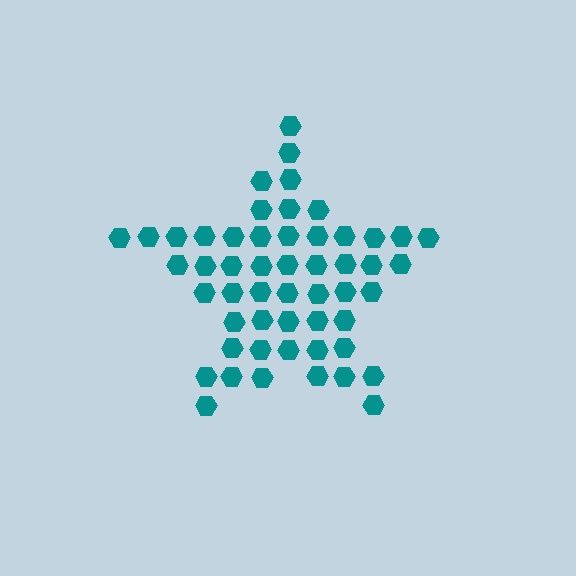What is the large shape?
The large shape is a star.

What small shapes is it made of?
It is made of small hexagons.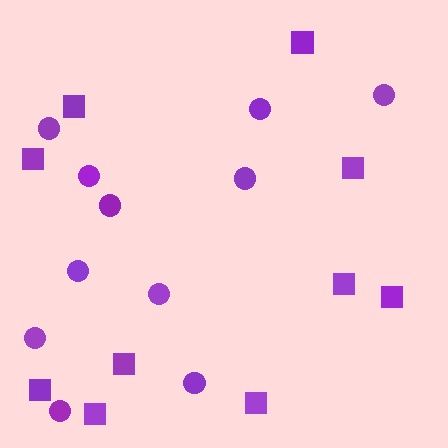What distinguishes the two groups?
There are 2 groups: one group of circles (11) and one group of squares (10).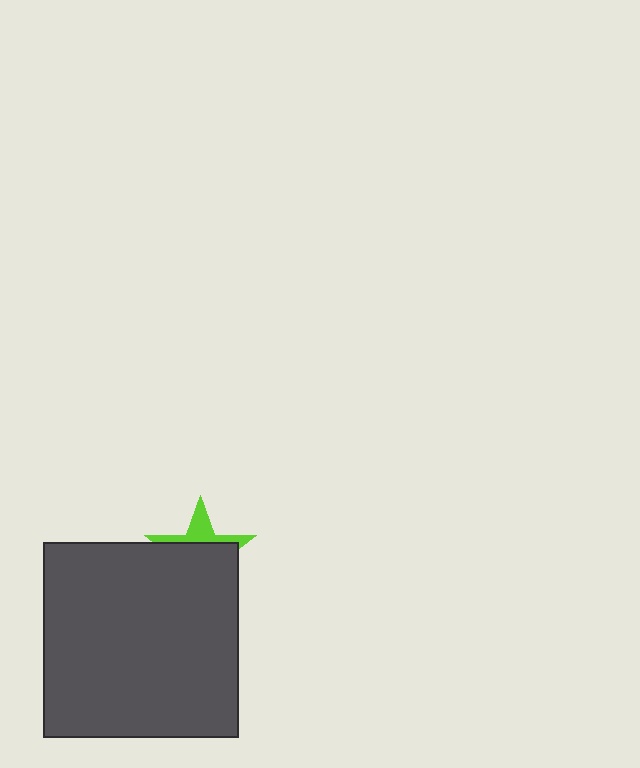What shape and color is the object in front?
The object in front is a dark gray square.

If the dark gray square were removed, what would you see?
You would see the complete lime star.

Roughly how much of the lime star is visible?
A small part of it is visible (roughly 31%).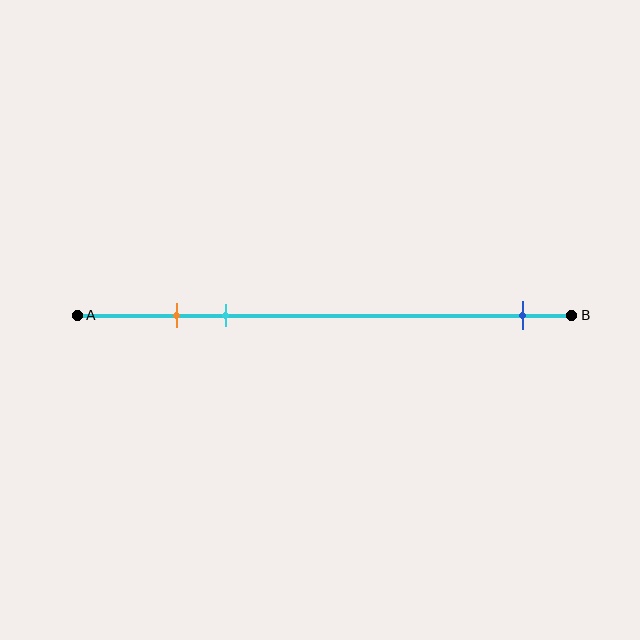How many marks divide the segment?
There are 3 marks dividing the segment.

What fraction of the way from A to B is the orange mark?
The orange mark is approximately 20% (0.2) of the way from A to B.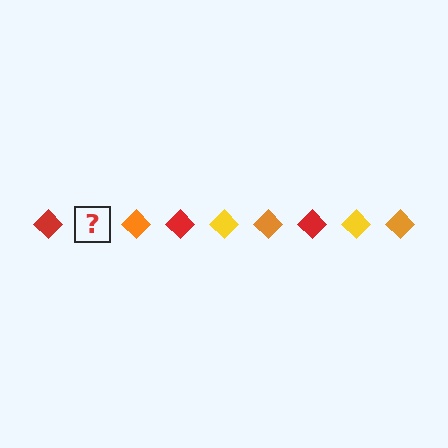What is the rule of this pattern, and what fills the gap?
The rule is that the pattern cycles through red, yellow, orange diamonds. The gap should be filled with a yellow diamond.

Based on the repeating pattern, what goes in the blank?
The blank should be a yellow diamond.